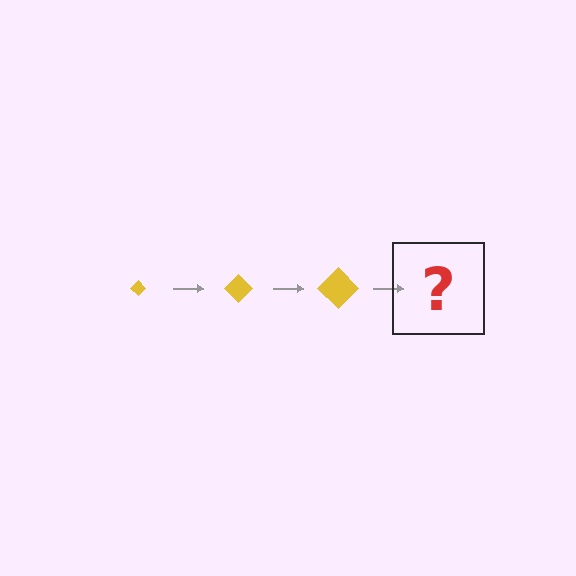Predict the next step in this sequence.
The next step is a yellow diamond, larger than the previous one.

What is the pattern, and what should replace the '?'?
The pattern is that the diamond gets progressively larger each step. The '?' should be a yellow diamond, larger than the previous one.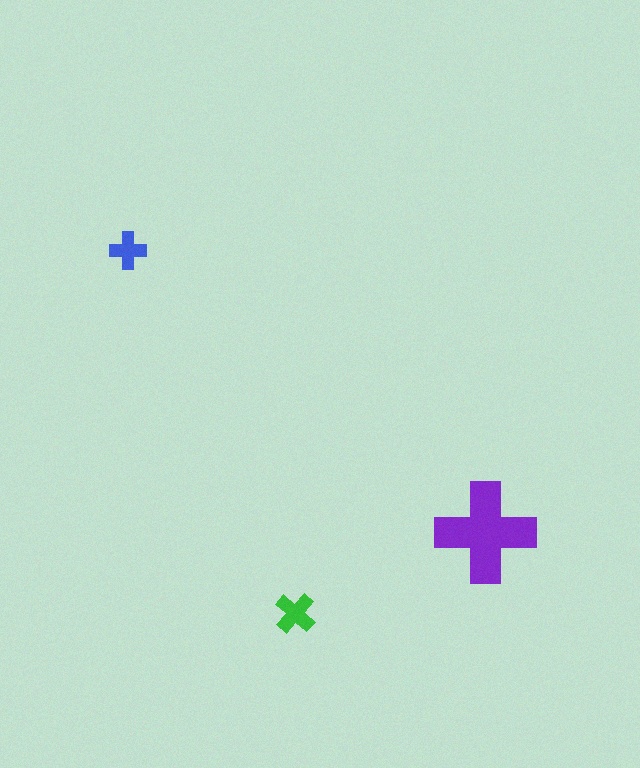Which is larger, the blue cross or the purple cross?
The purple one.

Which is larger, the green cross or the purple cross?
The purple one.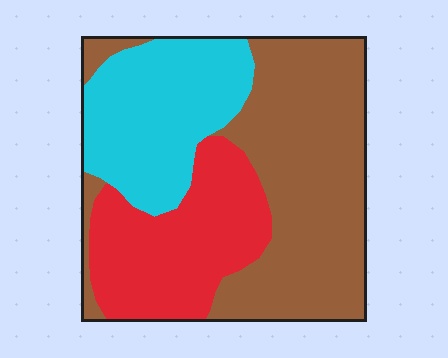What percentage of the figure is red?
Red takes up about one quarter (1/4) of the figure.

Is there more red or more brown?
Brown.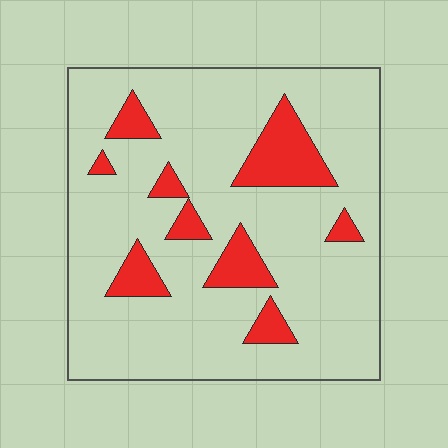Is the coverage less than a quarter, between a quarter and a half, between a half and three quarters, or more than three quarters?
Less than a quarter.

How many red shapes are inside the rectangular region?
9.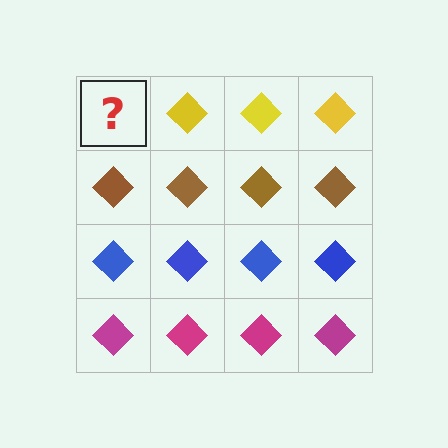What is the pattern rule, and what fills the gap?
The rule is that each row has a consistent color. The gap should be filled with a yellow diamond.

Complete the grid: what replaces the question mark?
The question mark should be replaced with a yellow diamond.